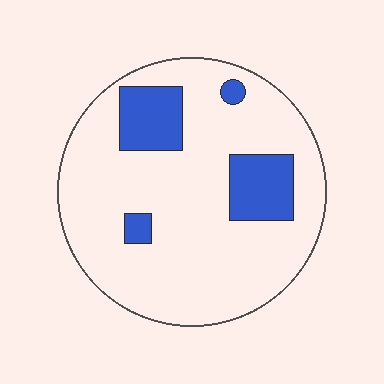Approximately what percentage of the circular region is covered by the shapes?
Approximately 15%.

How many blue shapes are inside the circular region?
4.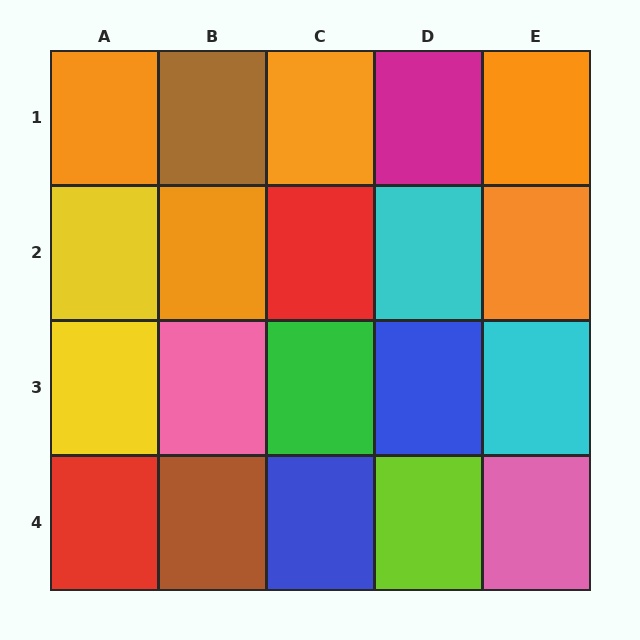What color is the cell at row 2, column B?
Orange.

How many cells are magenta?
1 cell is magenta.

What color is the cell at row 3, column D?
Blue.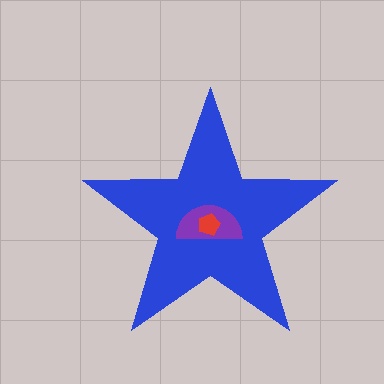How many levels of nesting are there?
3.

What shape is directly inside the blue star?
The purple semicircle.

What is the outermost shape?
The blue star.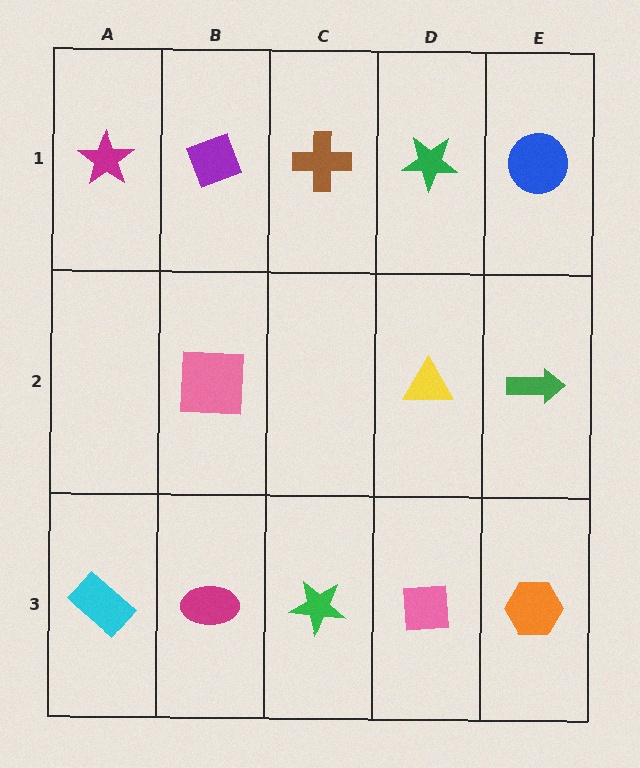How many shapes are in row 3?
5 shapes.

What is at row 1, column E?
A blue circle.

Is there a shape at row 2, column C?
No, that cell is empty.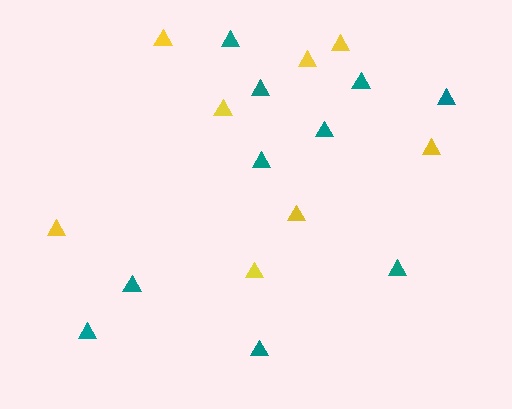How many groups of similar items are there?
There are 2 groups: one group of yellow triangles (8) and one group of teal triangles (10).